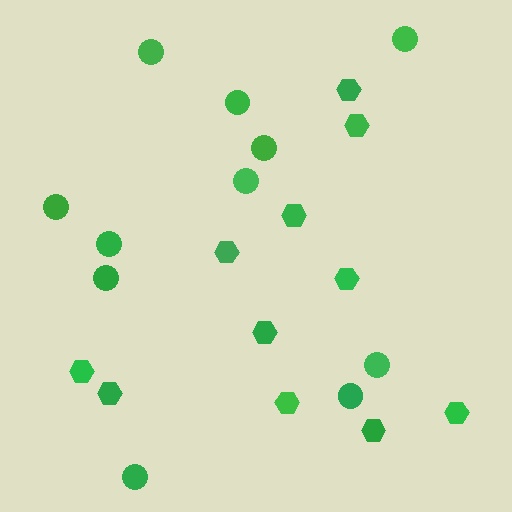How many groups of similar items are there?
There are 2 groups: one group of hexagons (11) and one group of circles (11).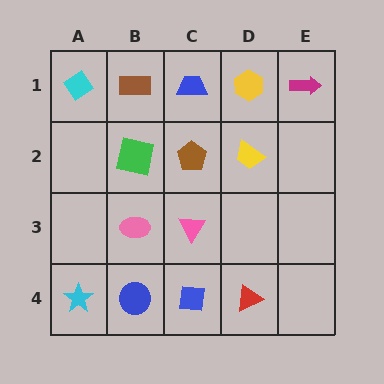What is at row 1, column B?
A brown rectangle.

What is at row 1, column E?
A magenta arrow.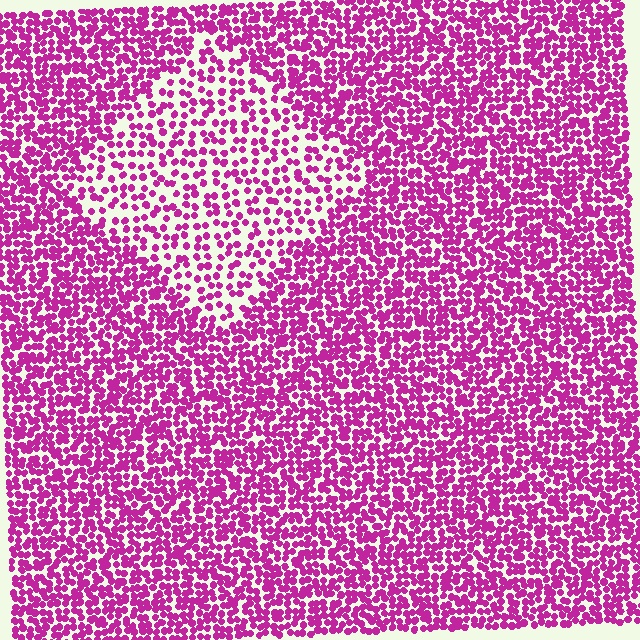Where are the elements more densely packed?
The elements are more densely packed outside the diamond boundary.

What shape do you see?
I see a diamond.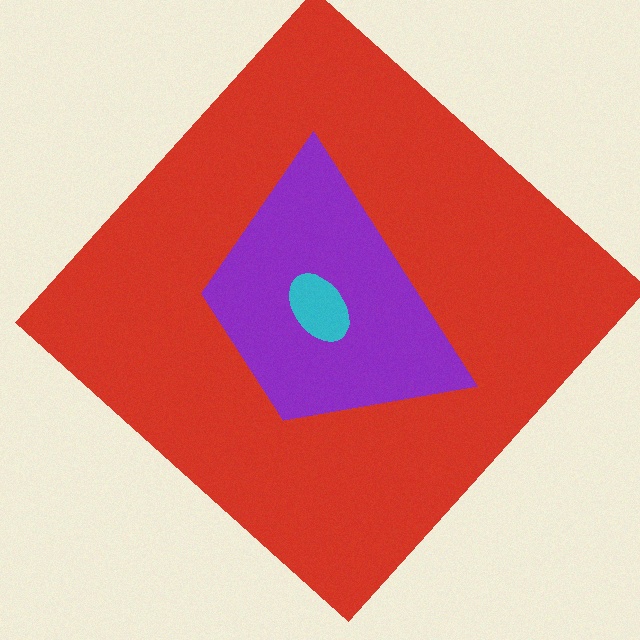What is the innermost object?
The cyan ellipse.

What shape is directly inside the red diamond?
The purple trapezoid.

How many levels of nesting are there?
3.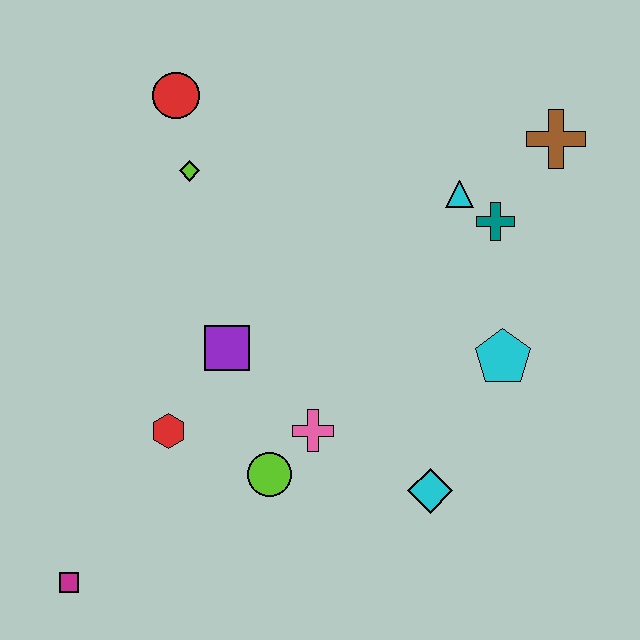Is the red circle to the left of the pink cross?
Yes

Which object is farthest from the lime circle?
The brown cross is farthest from the lime circle.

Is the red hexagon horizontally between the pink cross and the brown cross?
No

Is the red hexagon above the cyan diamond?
Yes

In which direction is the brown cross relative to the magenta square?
The brown cross is to the right of the magenta square.